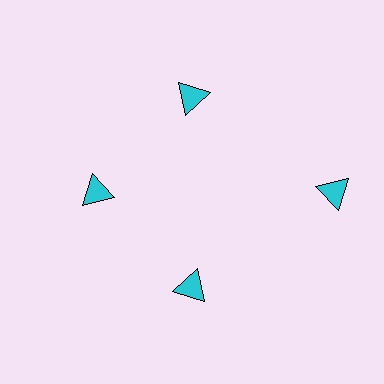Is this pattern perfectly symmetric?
No. The 4 cyan triangles are arranged in a ring, but one element near the 3 o'clock position is pushed outward from the center, breaking the 4-fold rotational symmetry.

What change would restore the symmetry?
The symmetry would be restored by moving it inward, back onto the ring so that all 4 triangles sit at equal angles and equal distance from the center.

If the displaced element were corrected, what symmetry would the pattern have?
It would have 4-fold rotational symmetry — the pattern would map onto itself every 90 degrees.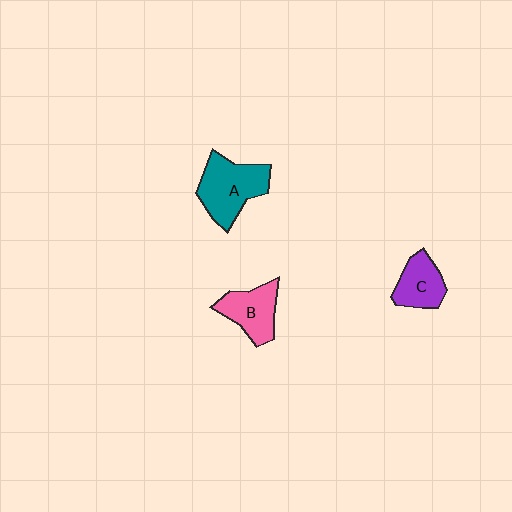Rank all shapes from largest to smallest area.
From largest to smallest: A (teal), B (pink), C (purple).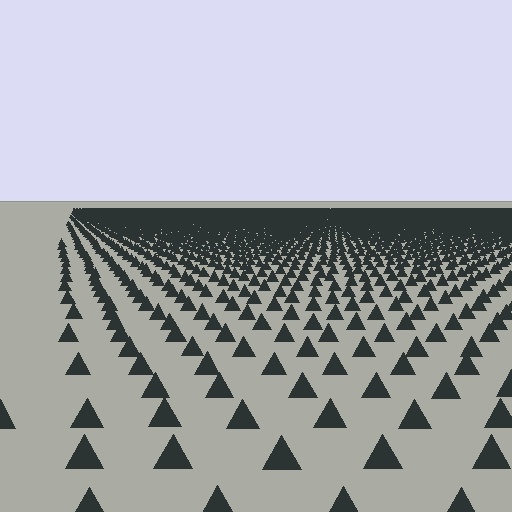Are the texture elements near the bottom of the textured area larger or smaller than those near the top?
Larger. Near the bottom, elements are closer to the viewer and appear at a bigger on-screen size.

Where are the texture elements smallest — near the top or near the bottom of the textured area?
Near the top.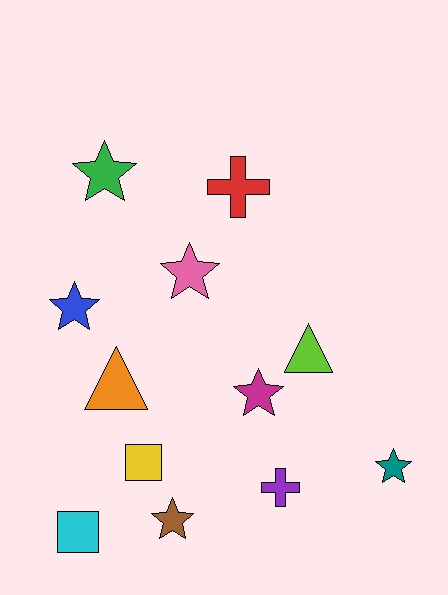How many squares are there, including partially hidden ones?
There are 2 squares.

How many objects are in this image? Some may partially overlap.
There are 12 objects.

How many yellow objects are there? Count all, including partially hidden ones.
There is 1 yellow object.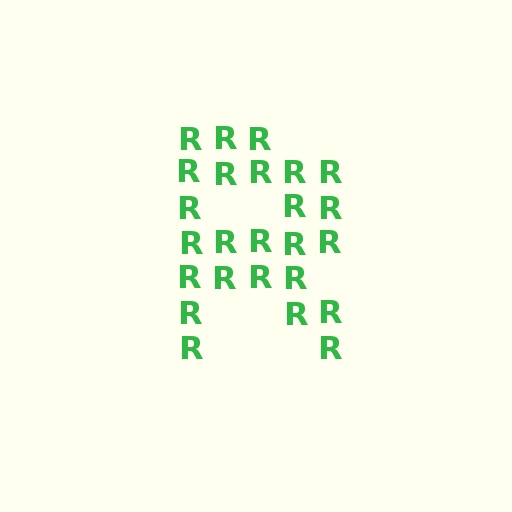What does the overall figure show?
The overall figure shows the letter R.